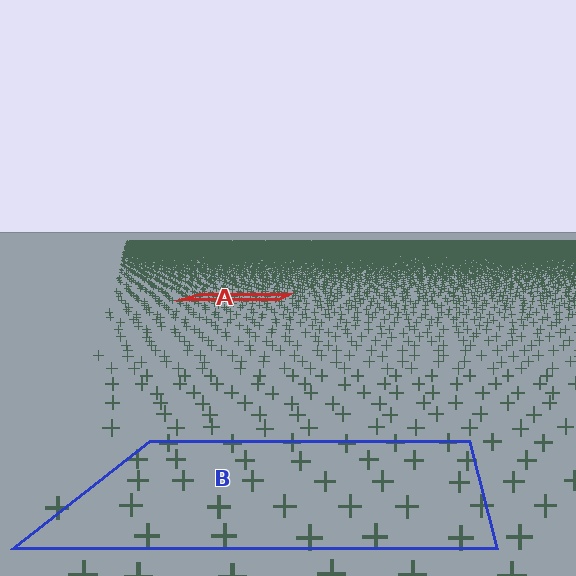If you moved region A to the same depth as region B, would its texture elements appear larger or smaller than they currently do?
They would appear larger. At a closer depth, the same texture elements are projected at a bigger on-screen size.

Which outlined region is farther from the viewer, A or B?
Region A is farther from the viewer — the texture elements inside it appear smaller and more densely packed.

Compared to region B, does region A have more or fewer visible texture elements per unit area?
Region A has more texture elements per unit area — they are packed more densely because it is farther away.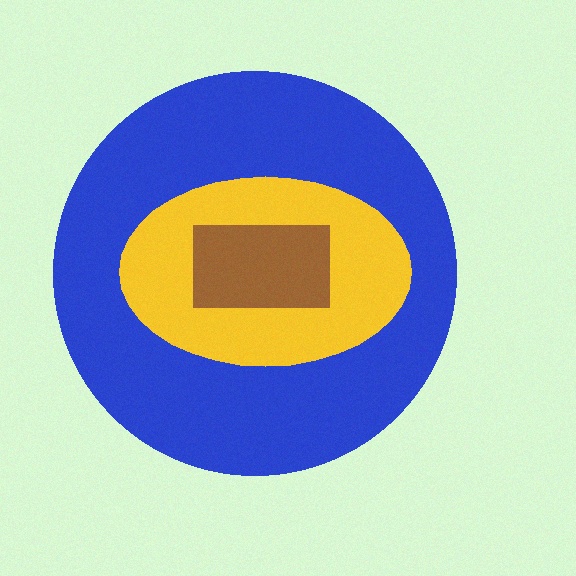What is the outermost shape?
The blue circle.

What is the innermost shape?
The brown rectangle.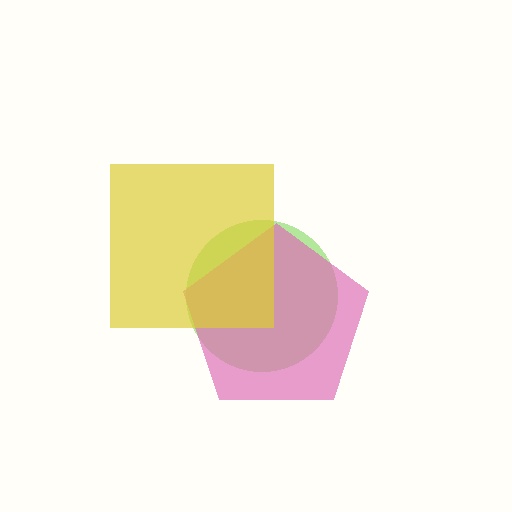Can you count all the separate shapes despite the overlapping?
Yes, there are 3 separate shapes.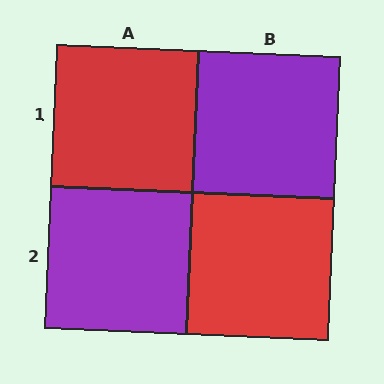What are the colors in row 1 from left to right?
Red, purple.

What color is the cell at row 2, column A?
Purple.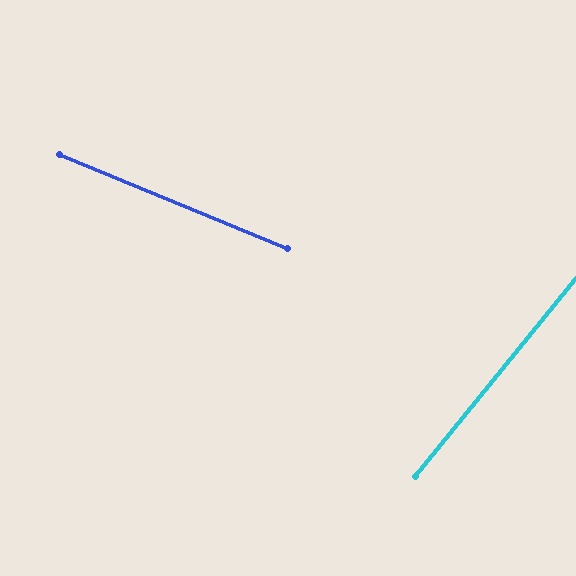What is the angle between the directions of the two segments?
Approximately 73 degrees.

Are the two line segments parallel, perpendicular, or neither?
Neither parallel nor perpendicular — they differ by about 73°.